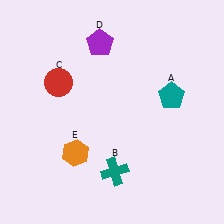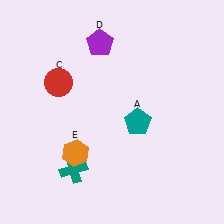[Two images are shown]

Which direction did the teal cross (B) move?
The teal cross (B) moved left.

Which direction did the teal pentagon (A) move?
The teal pentagon (A) moved left.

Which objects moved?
The objects that moved are: the teal pentagon (A), the teal cross (B).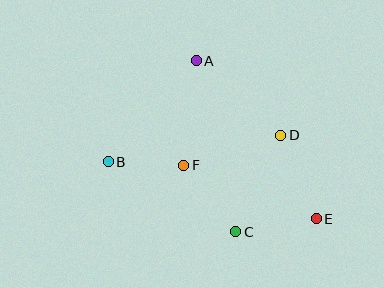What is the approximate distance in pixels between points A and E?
The distance between A and E is approximately 199 pixels.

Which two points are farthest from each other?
Points B and E are farthest from each other.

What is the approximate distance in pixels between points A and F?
The distance between A and F is approximately 105 pixels.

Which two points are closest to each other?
Points B and F are closest to each other.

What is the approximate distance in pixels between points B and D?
The distance between B and D is approximately 175 pixels.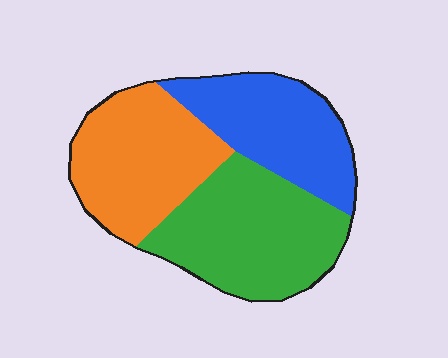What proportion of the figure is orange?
Orange covers about 35% of the figure.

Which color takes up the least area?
Blue, at roughly 30%.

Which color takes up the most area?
Green, at roughly 40%.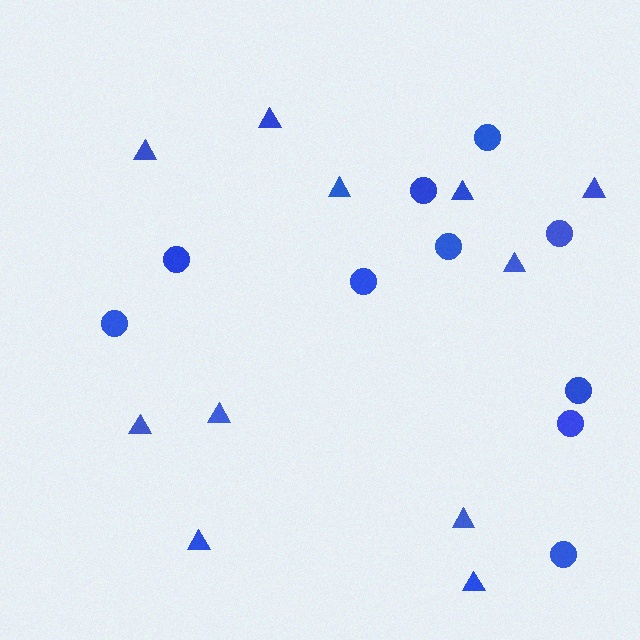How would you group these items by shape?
There are 2 groups: one group of circles (10) and one group of triangles (11).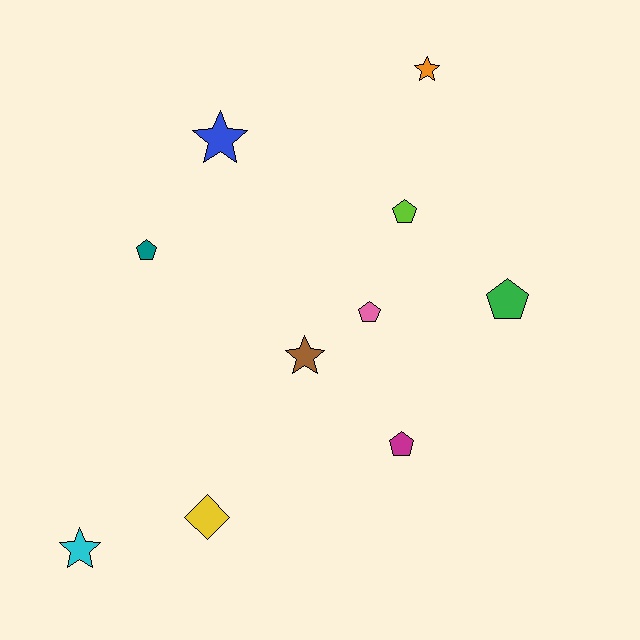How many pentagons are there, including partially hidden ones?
There are 5 pentagons.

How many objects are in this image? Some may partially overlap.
There are 10 objects.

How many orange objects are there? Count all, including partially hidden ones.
There is 1 orange object.